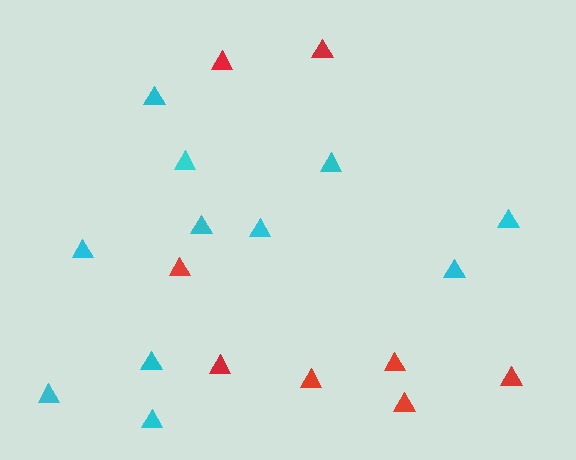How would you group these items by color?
There are 2 groups: one group of red triangles (8) and one group of cyan triangles (11).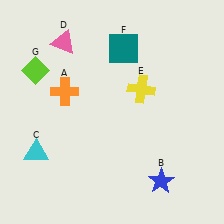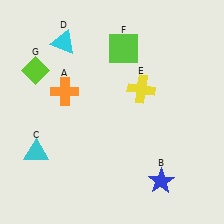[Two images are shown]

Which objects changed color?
D changed from pink to cyan. F changed from teal to lime.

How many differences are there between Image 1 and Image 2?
There are 2 differences between the two images.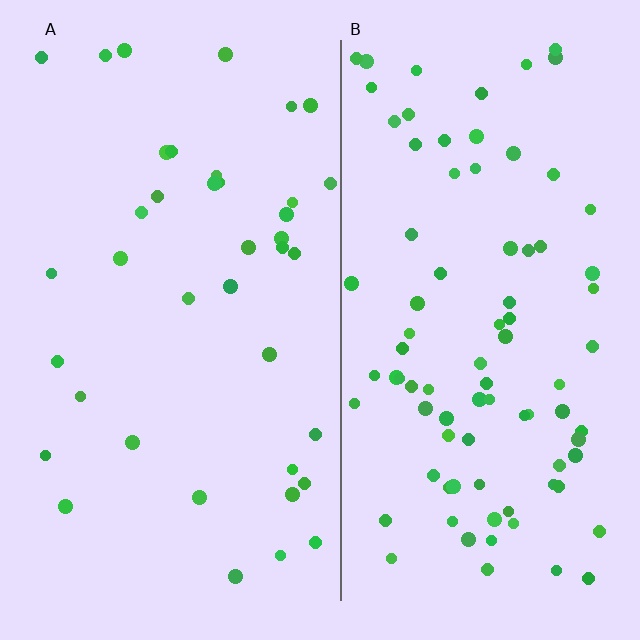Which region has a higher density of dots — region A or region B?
B (the right).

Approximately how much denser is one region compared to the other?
Approximately 2.3× — region B over region A.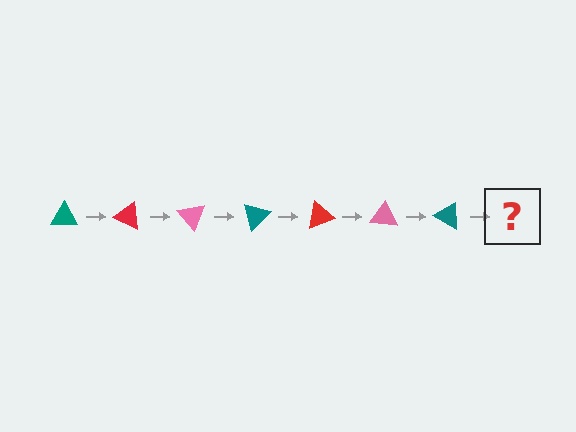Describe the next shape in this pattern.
It should be a red triangle, rotated 175 degrees from the start.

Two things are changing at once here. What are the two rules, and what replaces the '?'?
The two rules are that it rotates 25 degrees each step and the color cycles through teal, red, and pink. The '?' should be a red triangle, rotated 175 degrees from the start.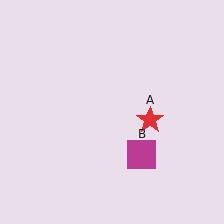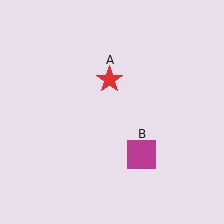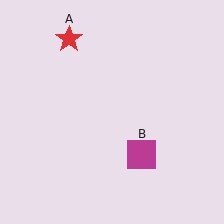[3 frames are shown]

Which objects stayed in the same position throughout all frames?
Magenta square (object B) remained stationary.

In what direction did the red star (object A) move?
The red star (object A) moved up and to the left.